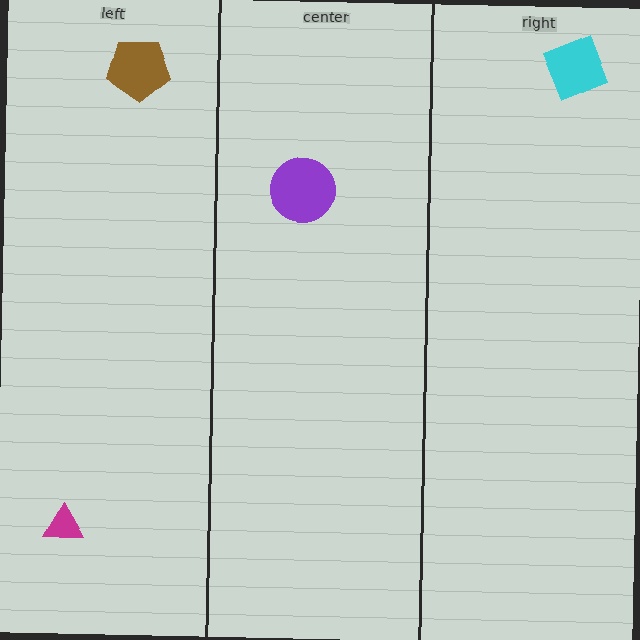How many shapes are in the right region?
1.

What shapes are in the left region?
The brown pentagon, the magenta triangle.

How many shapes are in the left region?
2.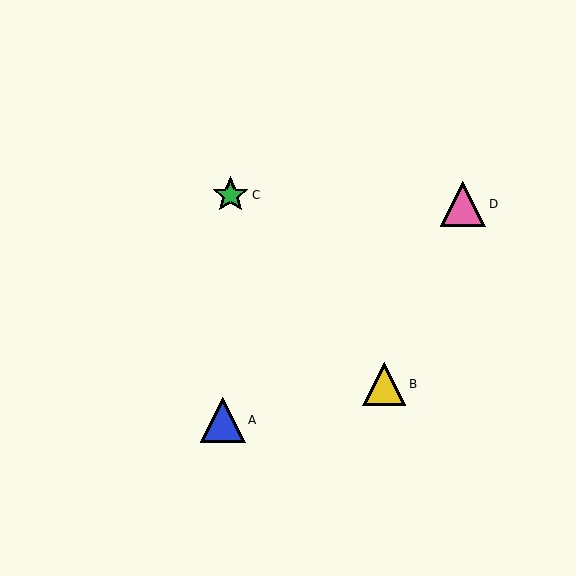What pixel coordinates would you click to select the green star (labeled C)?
Click at (230, 195) to select the green star C.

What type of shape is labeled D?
Shape D is a pink triangle.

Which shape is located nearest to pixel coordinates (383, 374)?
The yellow triangle (labeled B) at (384, 384) is nearest to that location.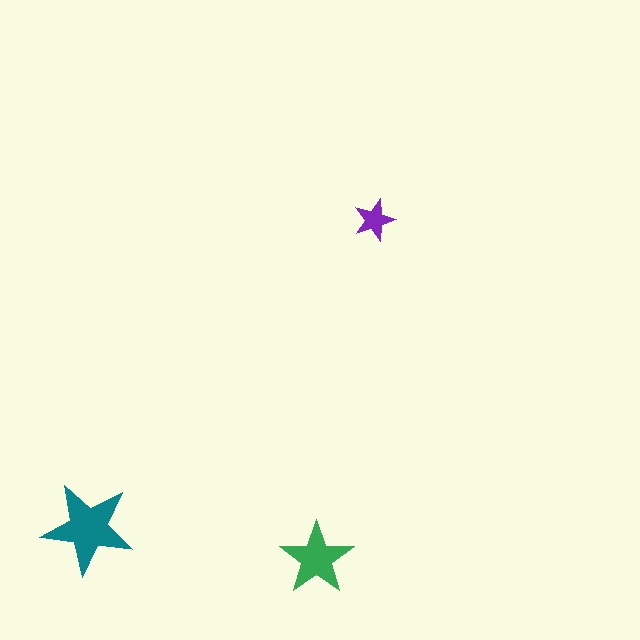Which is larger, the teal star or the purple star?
The teal one.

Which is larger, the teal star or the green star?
The teal one.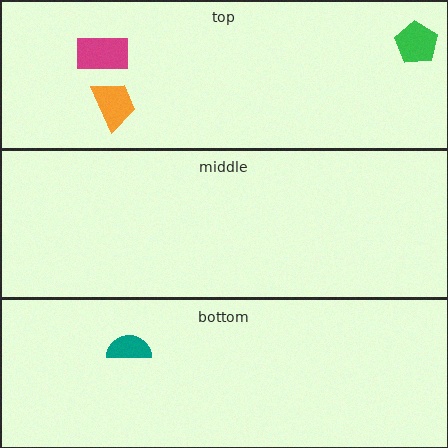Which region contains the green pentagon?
The top region.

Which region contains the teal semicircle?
The bottom region.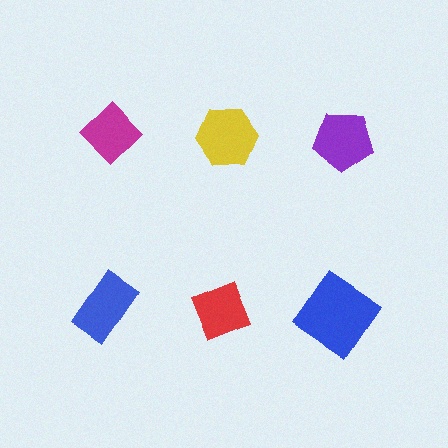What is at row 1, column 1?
A magenta diamond.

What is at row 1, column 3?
A purple pentagon.